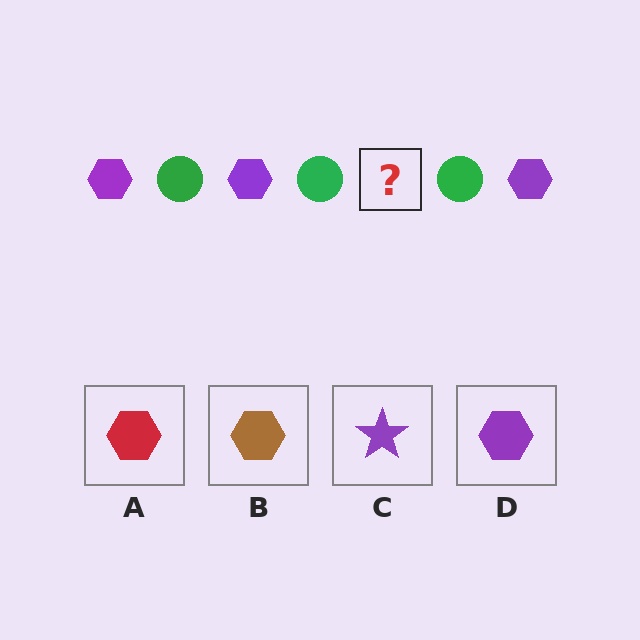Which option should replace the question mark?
Option D.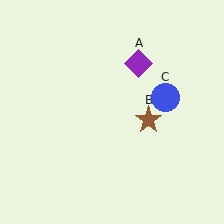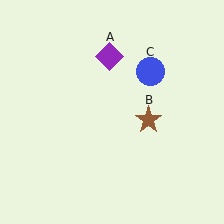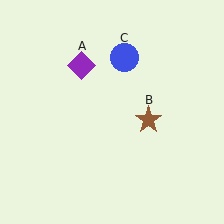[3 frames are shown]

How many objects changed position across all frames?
2 objects changed position: purple diamond (object A), blue circle (object C).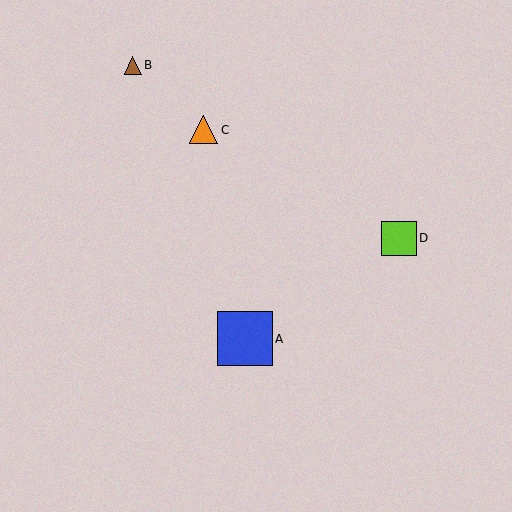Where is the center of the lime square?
The center of the lime square is at (399, 238).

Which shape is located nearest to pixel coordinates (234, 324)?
The blue square (labeled A) at (245, 339) is nearest to that location.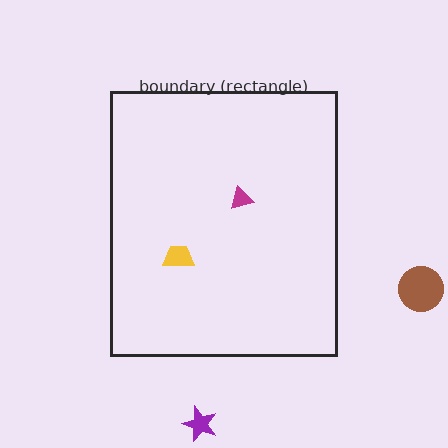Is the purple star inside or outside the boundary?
Outside.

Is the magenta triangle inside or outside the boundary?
Inside.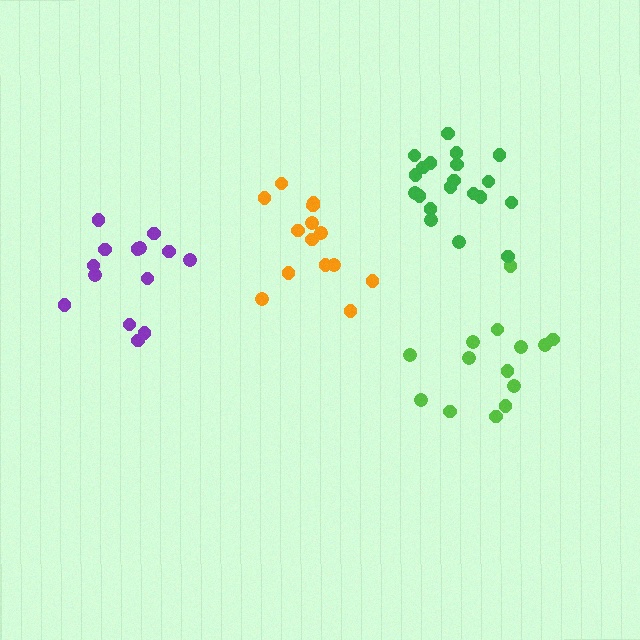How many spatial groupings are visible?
There are 4 spatial groupings.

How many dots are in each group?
Group 1: 14 dots, Group 2: 14 dots, Group 3: 14 dots, Group 4: 20 dots (62 total).